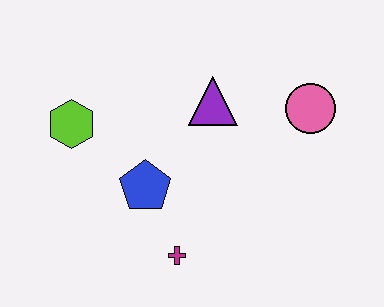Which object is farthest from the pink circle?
The lime hexagon is farthest from the pink circle.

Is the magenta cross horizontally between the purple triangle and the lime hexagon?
Yes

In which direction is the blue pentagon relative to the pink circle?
The blue pentagon is to the left of the pink circle.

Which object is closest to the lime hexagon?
The blue pentagon is closest to the lime hexagon.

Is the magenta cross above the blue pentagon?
No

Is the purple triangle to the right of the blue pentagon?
Yes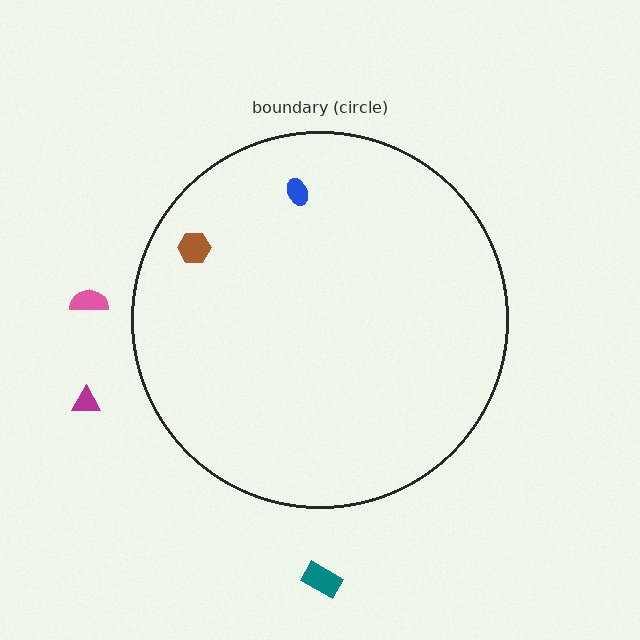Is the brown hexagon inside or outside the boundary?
Inside.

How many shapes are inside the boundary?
2 inside, 3 outside.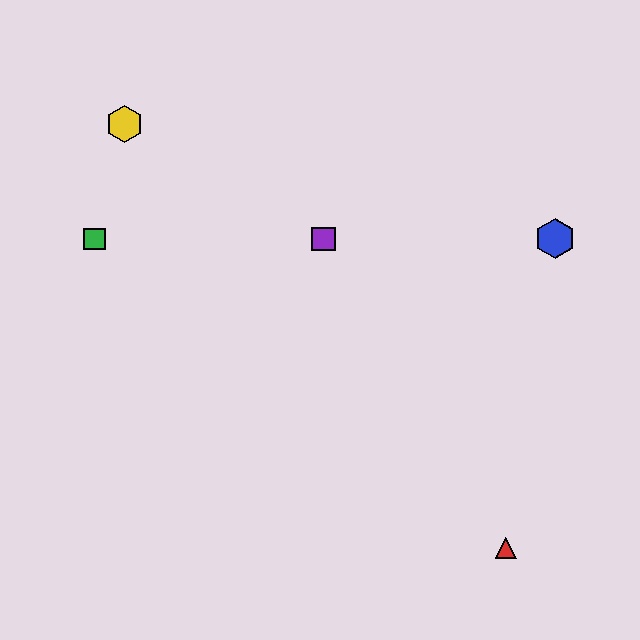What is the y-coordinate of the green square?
The green square is at y≈239.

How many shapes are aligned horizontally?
3 shapes (the blue hexagon, the green square, the purple square) are aligned horizontally.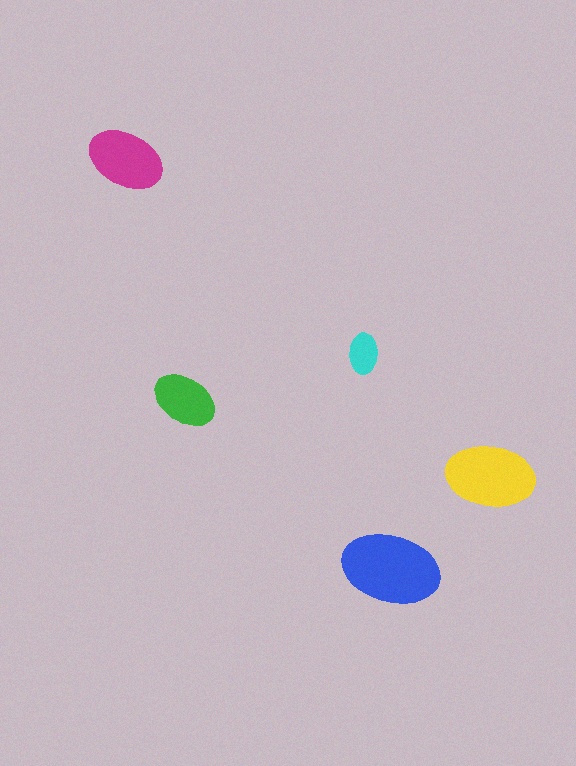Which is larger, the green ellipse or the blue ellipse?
The blue one.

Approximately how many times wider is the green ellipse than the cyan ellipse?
About 1.5 times wider.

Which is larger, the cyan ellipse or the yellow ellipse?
The yellow one.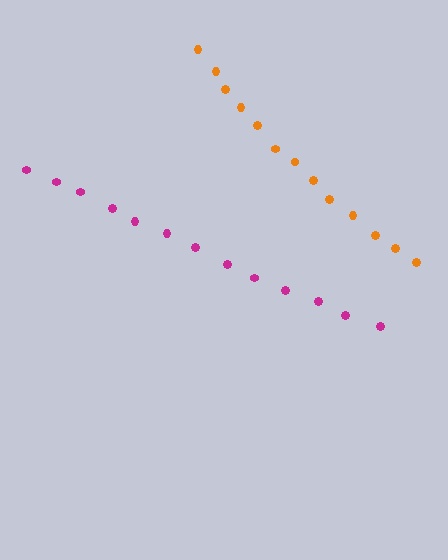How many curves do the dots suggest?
There are 2 distinct paths.